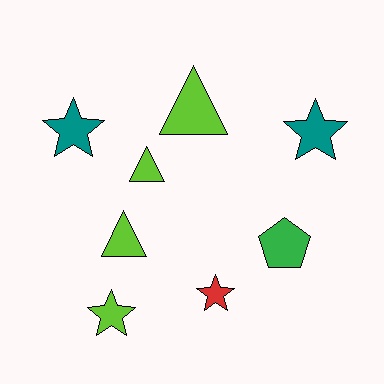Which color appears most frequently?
Lime, with 4 objects.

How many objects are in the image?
There are 8 objects.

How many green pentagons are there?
There is 1 green pentagon.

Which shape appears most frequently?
Star, with 4 objects.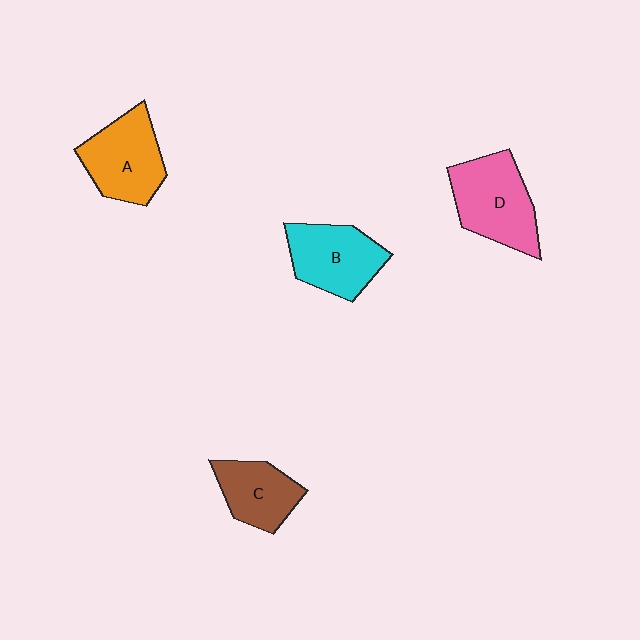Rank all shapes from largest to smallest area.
From largest to smallest: D (pink), A (orange), B (cyan), C (brown).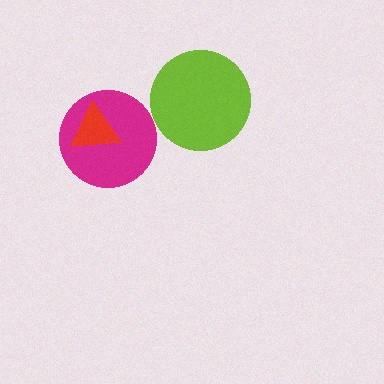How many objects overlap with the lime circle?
0 objects overlap with the lime circle.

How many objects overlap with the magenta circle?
1 object overlaps with the magenta circle.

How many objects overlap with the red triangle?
1 object overlaps with the red triangle.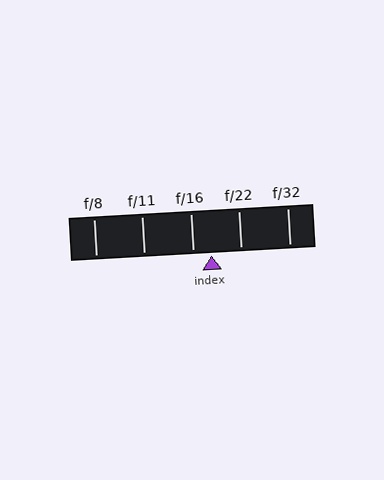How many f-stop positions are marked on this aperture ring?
There are 5 f-stop positions marked.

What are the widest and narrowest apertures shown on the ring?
The widest aperture shown is f/8 and the narrowest is f/32.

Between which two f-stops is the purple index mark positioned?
The index mark is between f/16 and f/22.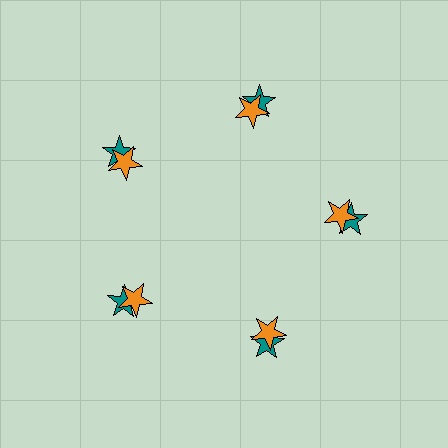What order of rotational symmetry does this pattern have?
This pattern has 5-fold rotational symmetry.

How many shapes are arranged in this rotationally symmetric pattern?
There are 10 shapes, arranged in 5 groups of 2.